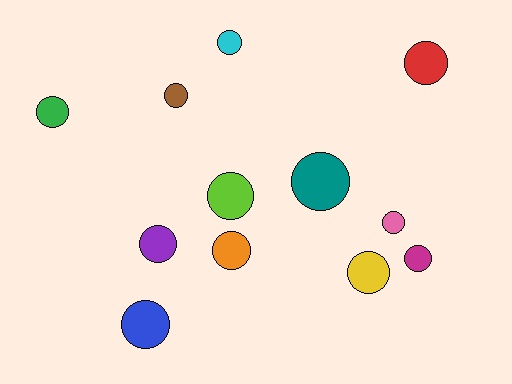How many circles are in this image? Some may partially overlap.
There are 12 circles.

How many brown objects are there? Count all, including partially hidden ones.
There is 1 brown object.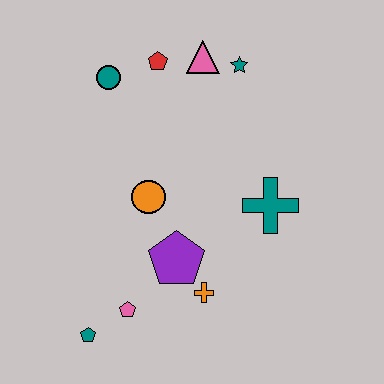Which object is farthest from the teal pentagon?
The teal star is farthest from the teal pentagon.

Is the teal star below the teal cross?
No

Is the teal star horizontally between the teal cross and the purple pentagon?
Yes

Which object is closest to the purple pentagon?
The orange cross is closest to the purple pentagon.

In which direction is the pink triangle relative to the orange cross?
The pink triangle is above the orange cross.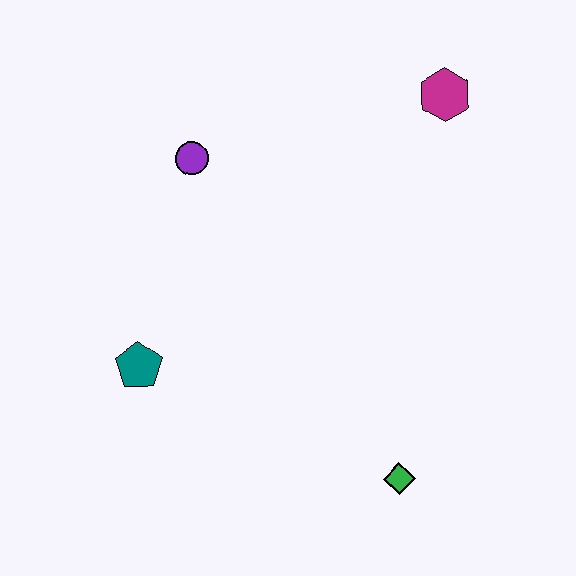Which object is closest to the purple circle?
The teal pentagon is closest to the purple circle.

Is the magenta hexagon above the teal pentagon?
Yes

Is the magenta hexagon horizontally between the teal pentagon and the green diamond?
No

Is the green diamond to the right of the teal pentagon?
Yes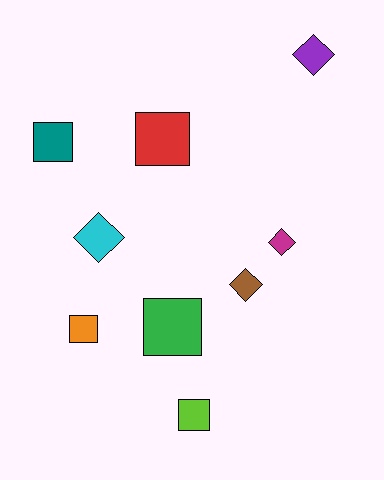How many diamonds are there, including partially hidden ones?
There are 4 diamonds.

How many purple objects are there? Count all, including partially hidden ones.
There is 1 purple object.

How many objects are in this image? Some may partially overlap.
There are 9 objects.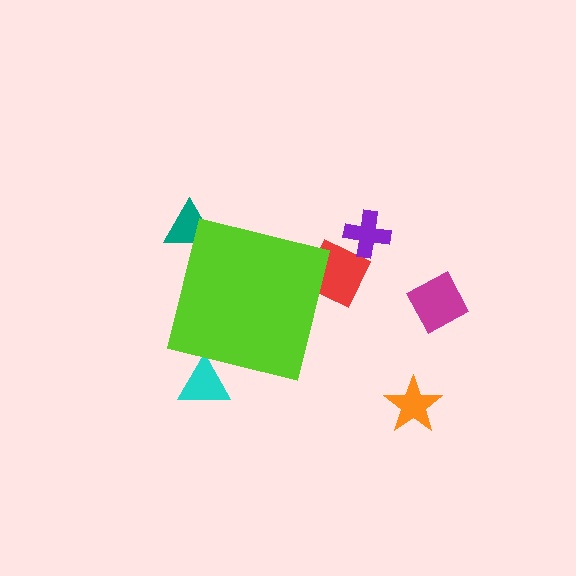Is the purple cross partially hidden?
No, the purple cross is fully visible.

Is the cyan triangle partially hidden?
Yes, the cyan triangle is partially hidden behind the lime square.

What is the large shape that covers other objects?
A lime square.